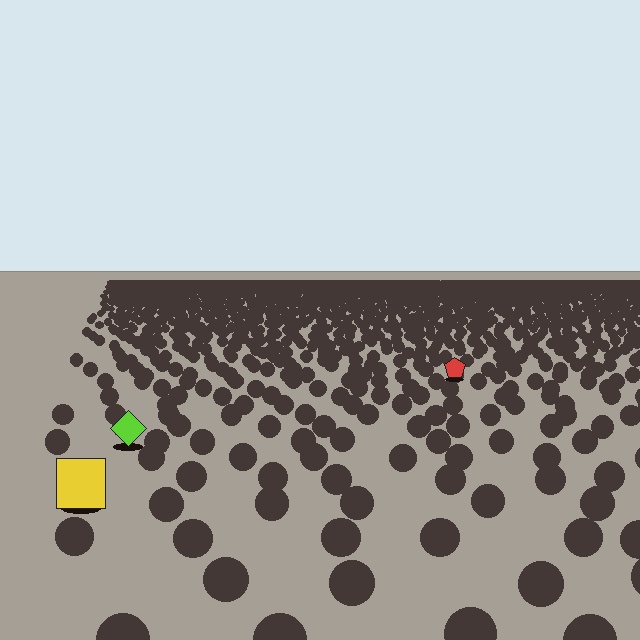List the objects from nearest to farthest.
From nearest to farthest: the yellow square, the lime diamond, the red pentagon.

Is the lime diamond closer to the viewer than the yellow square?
No. The yellow square is closer — you can tell from the texture gradient: the ground texture is coarser near it.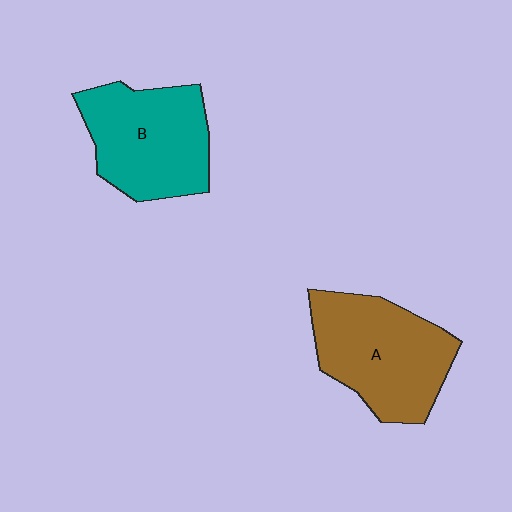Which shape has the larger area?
Shape A (brown).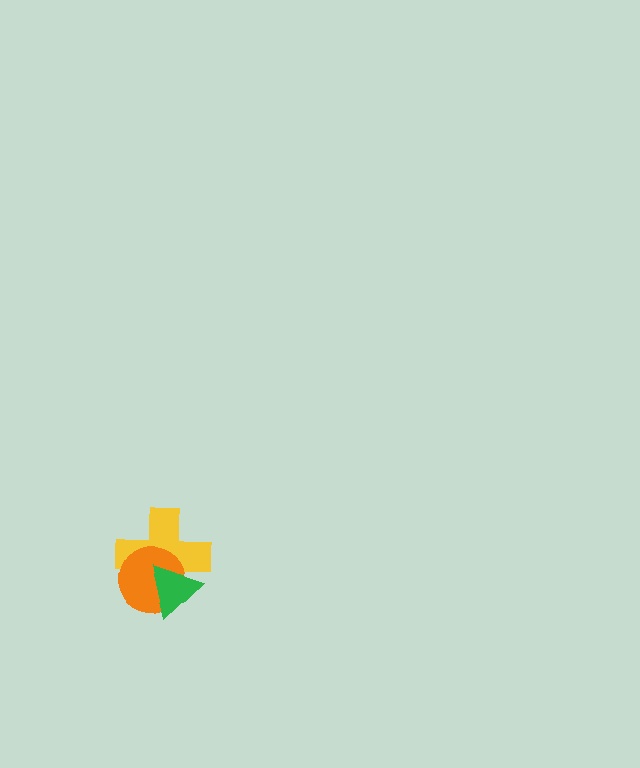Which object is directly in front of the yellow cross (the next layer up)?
The orange circle is directly in front of the yellow cross.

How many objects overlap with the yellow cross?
2 objects overlap with the yellow cross.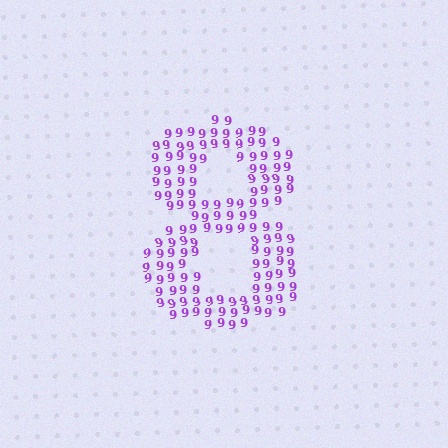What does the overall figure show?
The overall figure shows the digit 8.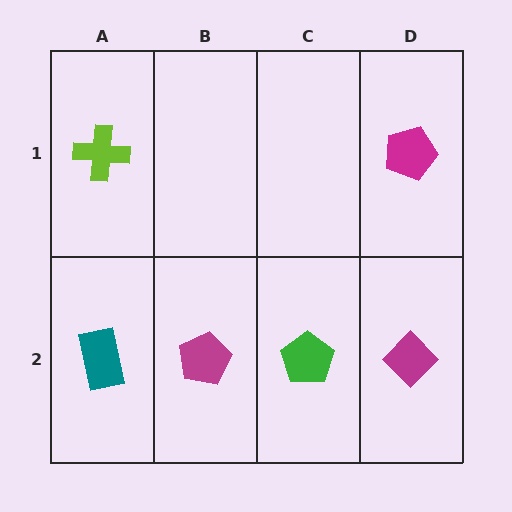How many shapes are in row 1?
2 shapes.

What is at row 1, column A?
A lime cross.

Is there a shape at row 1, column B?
No, that cell is empty.